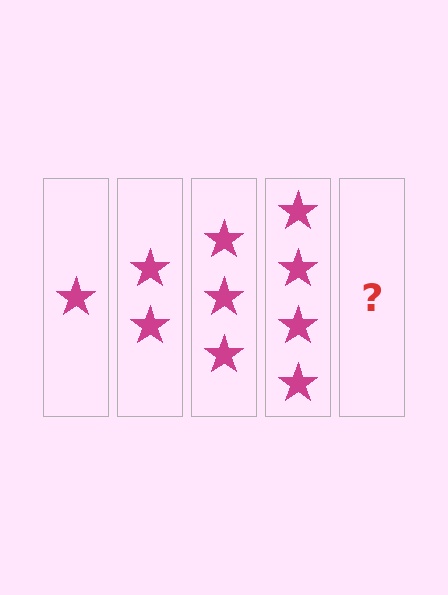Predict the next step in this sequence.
The next step is 5 stars.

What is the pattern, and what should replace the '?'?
The pattern is that each step adds one more star. The '?' should be 5 stars.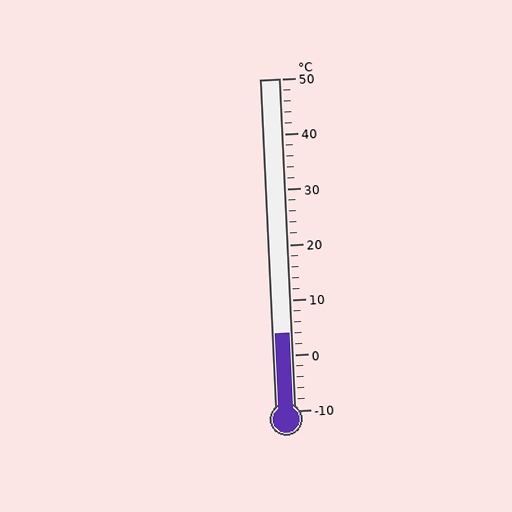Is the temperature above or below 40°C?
The temperature is below 40°C.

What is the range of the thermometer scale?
The thermometer scale ranges from -10°C to 50°C.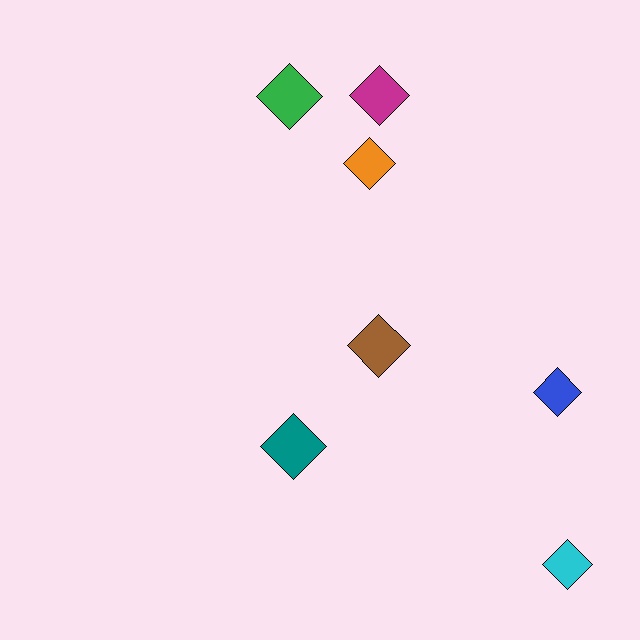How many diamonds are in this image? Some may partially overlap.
There are 7 diamonds.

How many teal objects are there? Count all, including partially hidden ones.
There is 1 teal object.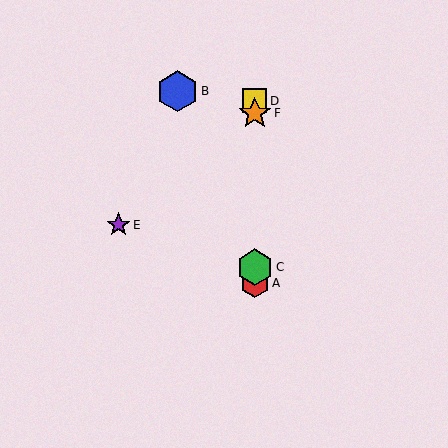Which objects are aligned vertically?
Objects A, C, D, F are aligned vertically.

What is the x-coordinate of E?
Object E is at x≈119.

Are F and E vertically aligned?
No, F is at x≈255 and E is at x≈119.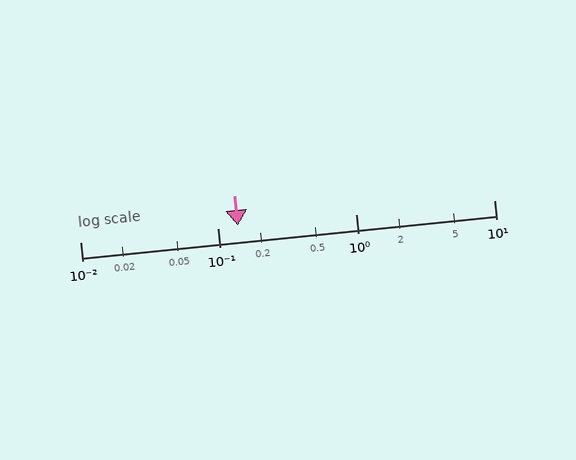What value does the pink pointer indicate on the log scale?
The pointer indicates approximately 0.14.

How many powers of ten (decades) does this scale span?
The scale spans 3 decades, from 0.01 to 10.